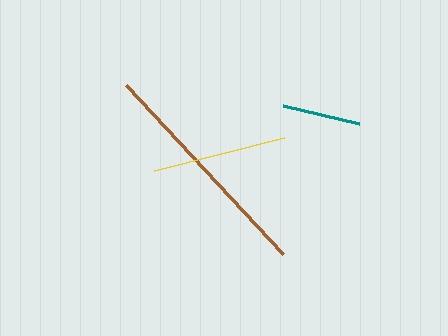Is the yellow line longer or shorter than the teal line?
The yellow line is longer than the teal line.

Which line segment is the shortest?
The teal line is the shortest at approximately 78 pixels.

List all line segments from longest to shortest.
From longest to shortest: brown, yellow, teal.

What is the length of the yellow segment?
The yellow segment is approximately 134 pixels long.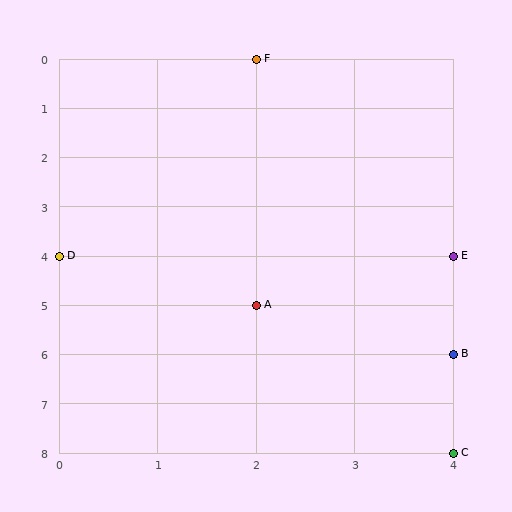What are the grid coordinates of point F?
Point F is at grid coordinates (2, 0).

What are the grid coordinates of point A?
Point A is at grid coordinates (2, 5).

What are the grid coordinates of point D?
Point D is at grid coordinates (0, 4).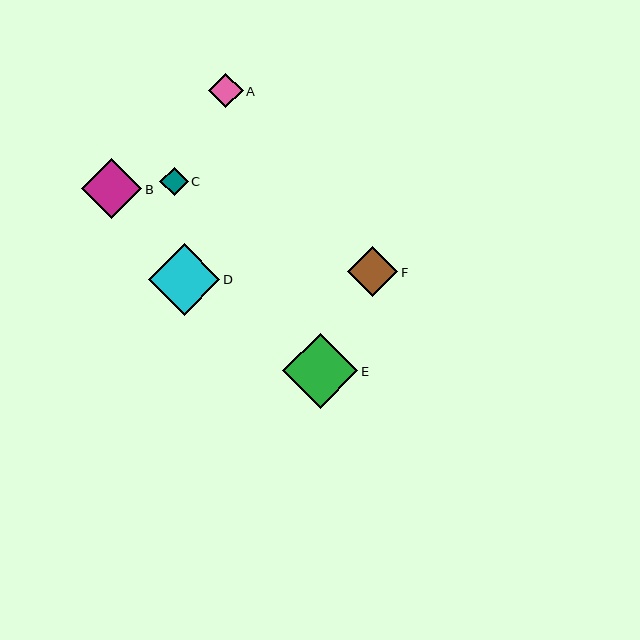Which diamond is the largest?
Diamond E is the largest with a size of approximately 75 pixels.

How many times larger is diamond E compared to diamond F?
Diamond E is approximately 1.5 times the size of diamond F.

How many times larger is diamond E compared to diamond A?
Diamond E is approximately 2.2 times the size of diamond A.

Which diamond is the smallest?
Diamond C is the smallest with a size of approximately 29 pixels.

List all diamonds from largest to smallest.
From largest to smallest: E, D, B, F, A, C.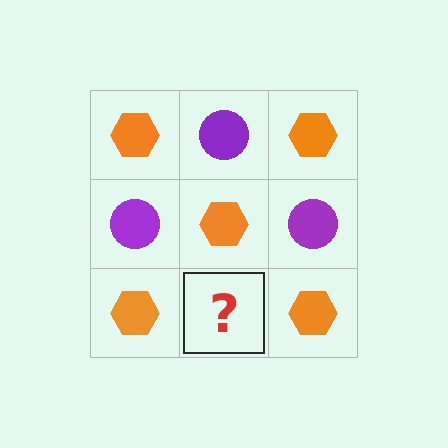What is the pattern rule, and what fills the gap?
The rule is that it alternates orange hexagon and purple circle in a checkerboard pattern. The gap should be filled with a purple circle.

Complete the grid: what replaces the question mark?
The question mark should be replaced with a purple circle.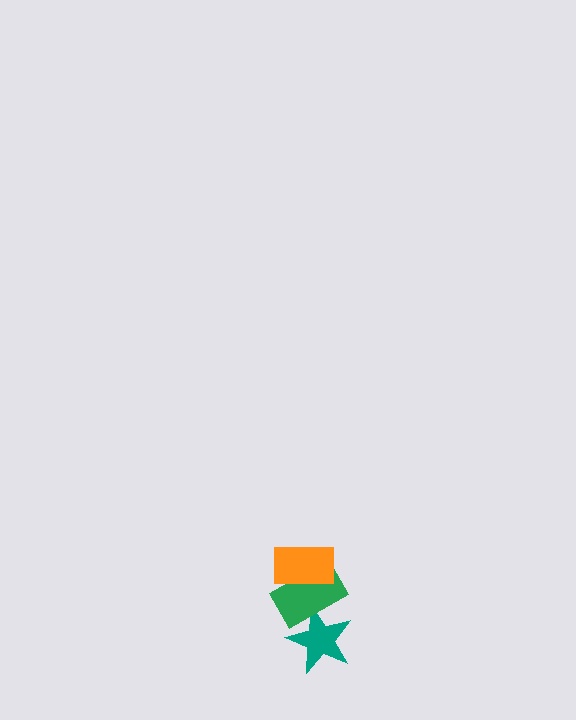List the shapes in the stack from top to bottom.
From top to bottom: the orange rectangle, the green rectangle, the teal star.